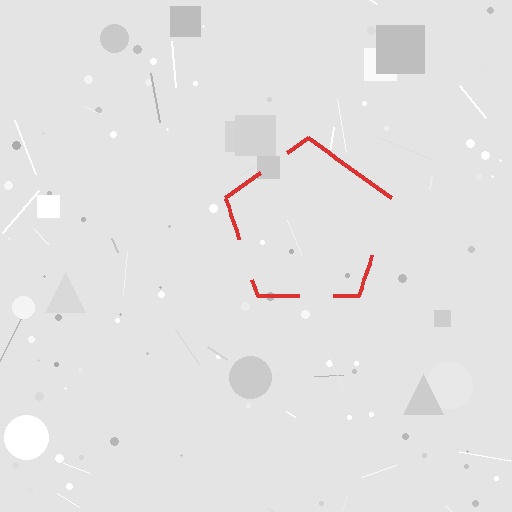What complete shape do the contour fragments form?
The contour fragments form a pentagon.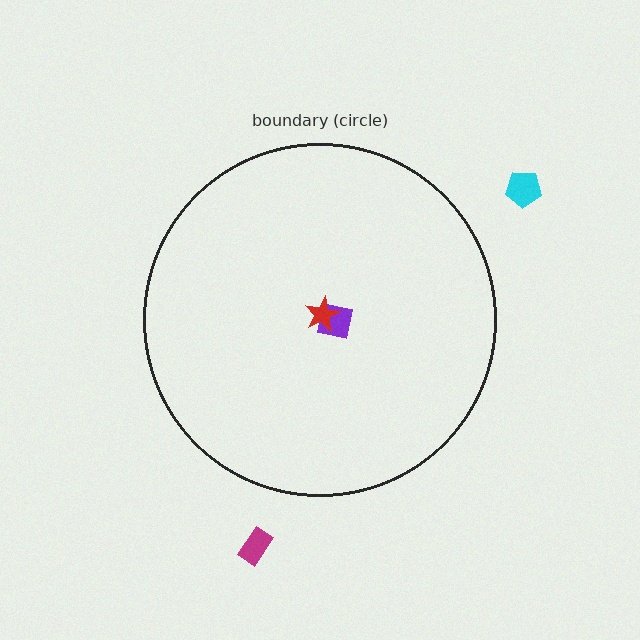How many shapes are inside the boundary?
2 inside, 2 outside.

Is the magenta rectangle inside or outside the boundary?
Outside.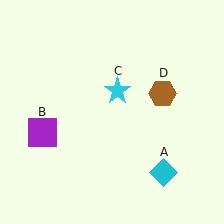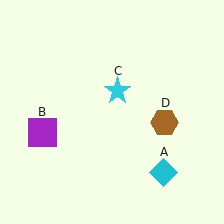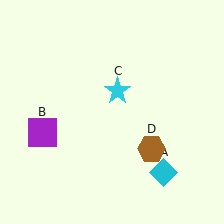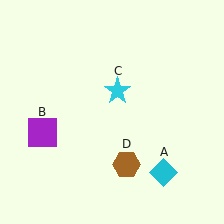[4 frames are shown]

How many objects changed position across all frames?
1 object changed position: brown hexagon (object D).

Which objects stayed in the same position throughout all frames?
Cyan diamond (object A) and purple square (object B) and cyan star (object C) remained stationary.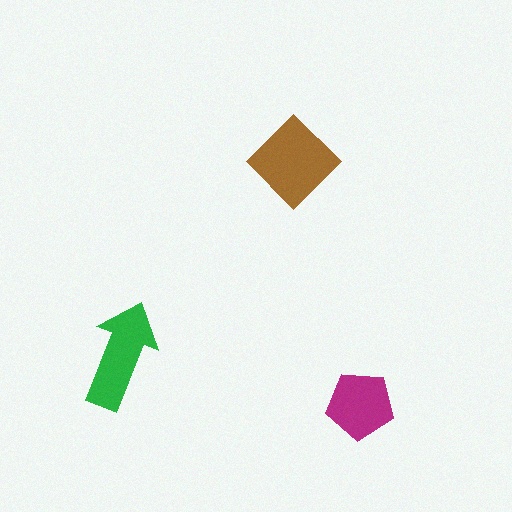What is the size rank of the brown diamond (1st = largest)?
1st.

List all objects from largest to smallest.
The brown diamond, the green arrow, the magenta pentagon.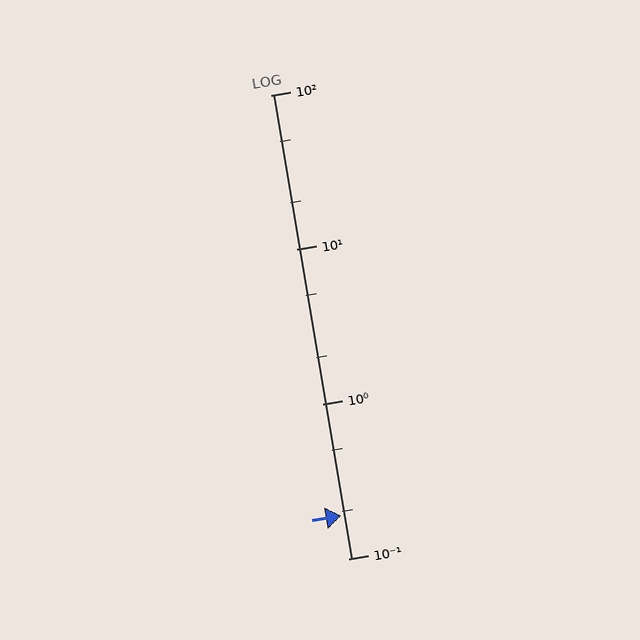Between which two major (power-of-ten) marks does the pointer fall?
The pointer is between 0.1 and 1.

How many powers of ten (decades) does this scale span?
The scale spans 3 decades, from 0.1 to 100.